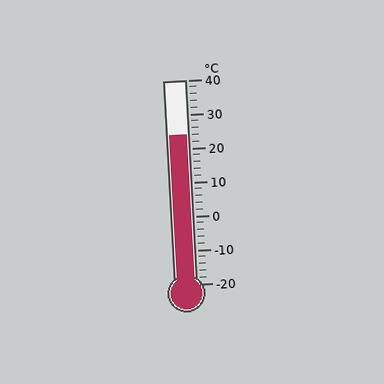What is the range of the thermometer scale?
The thermometer scale ranges from -20°C to 40°C.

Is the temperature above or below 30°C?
The temperature is below 30°C.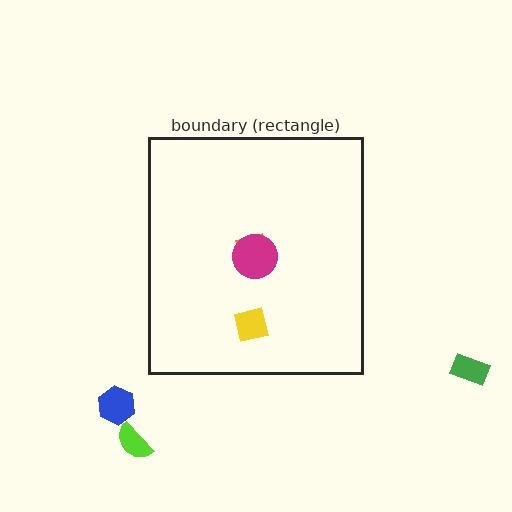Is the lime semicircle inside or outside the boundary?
Outside.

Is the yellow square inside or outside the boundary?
Inside.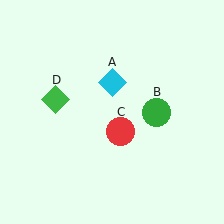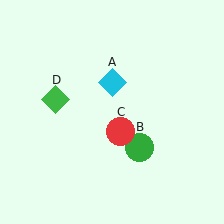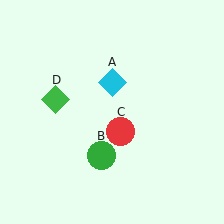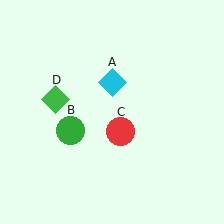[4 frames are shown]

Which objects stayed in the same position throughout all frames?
Cyan diamond (object A) and red circle (object C) and green diamond (object D) remained stationary.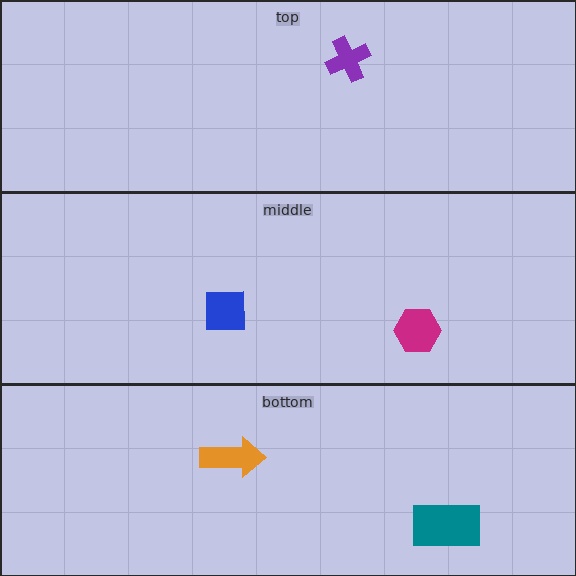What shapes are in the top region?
The purple cross.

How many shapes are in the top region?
1.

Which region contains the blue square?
The middle region.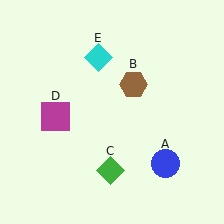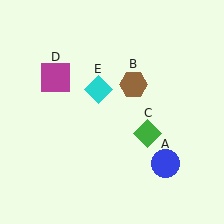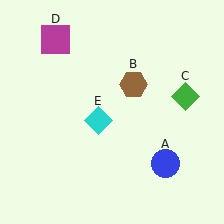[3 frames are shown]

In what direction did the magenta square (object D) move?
The magenta square (object D) moved up.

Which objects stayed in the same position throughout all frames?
Blue circle (object A) and brown hexagon (object B) remained stationary.